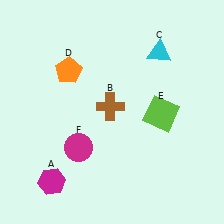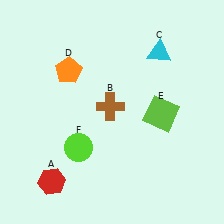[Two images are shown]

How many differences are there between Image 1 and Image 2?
There are 2 differences between the two images.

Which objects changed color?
A changed from magenta to red. F changed from magenta to lime.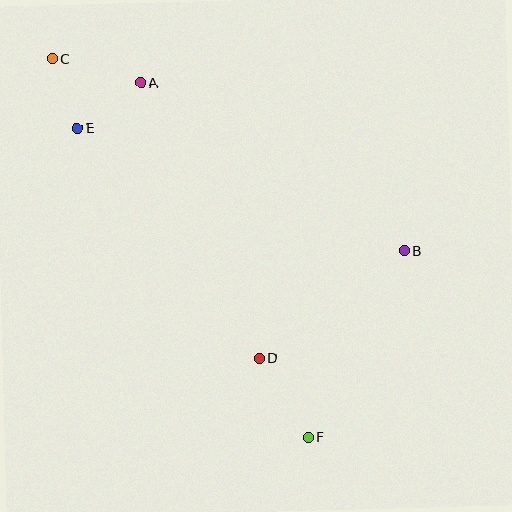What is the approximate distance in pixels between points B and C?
The distance between B and C is approximately 401 pixels.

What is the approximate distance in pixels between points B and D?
The distance between B and D is approximately 181 pixels.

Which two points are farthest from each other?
Points C and F are farthest from each other.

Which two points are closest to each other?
Points C and E are closest to each other.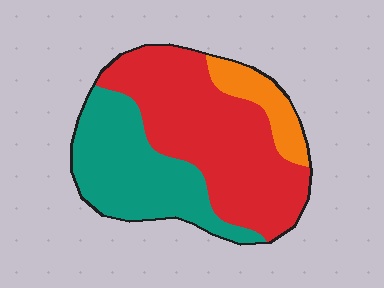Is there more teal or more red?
Red.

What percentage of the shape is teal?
Teal covers about 35% of the shape.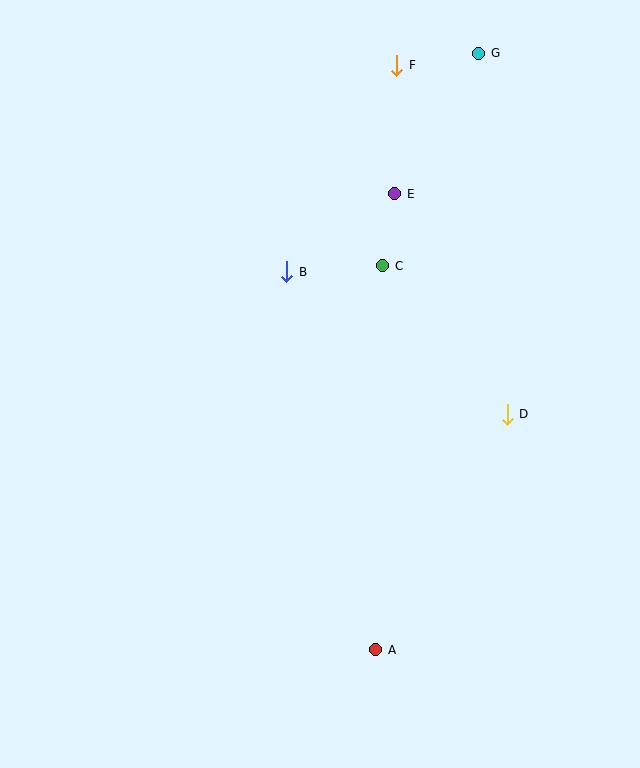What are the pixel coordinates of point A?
Point A is at (376, 650).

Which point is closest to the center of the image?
Point B at (287, 272) is closest to the center.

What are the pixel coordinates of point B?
Point B is at (287, 272).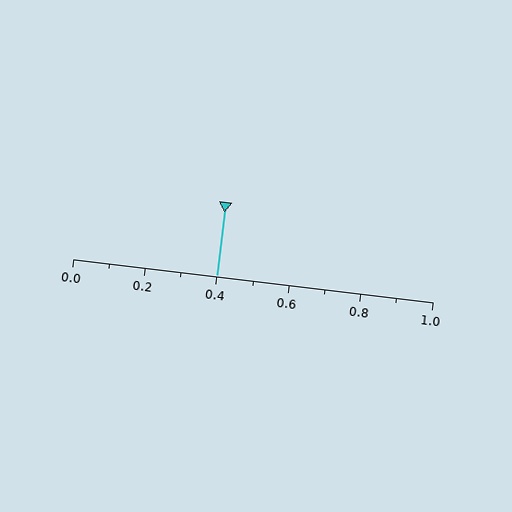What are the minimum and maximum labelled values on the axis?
The axis runs from 0.0 to 1.0.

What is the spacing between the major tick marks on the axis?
The major ticks are spaced 0.2 apart.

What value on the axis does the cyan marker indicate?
The marker indicates approximately 0.4.